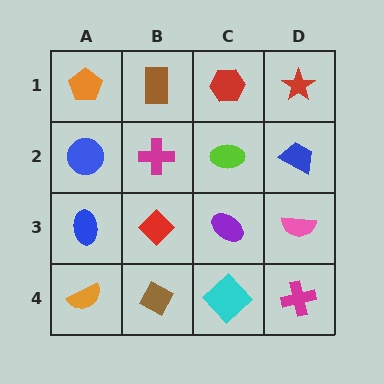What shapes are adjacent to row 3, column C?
A lime ellipse (row 2, column C), a cyan diamond (row 4, column C), a red diamond (row 3, column B), a pink semicircle (row 3, column D).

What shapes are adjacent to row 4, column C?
A purple ellipse (row 3, column C), a brown diamond (row 4, column B), a magenta cross (row 4, column D).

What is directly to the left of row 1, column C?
A brown rectangle.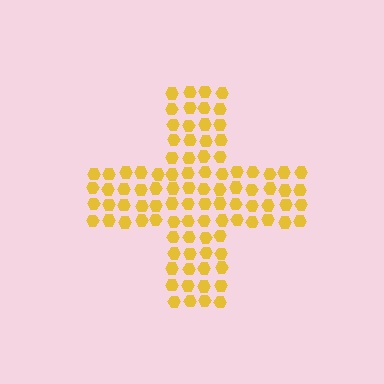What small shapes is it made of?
It is made of small hexagons.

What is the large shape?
The large shape is a cross.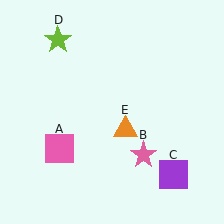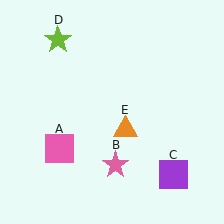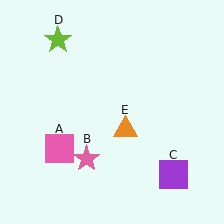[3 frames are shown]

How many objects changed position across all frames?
1 object changed position: pink star (object B).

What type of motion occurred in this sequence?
The pink star (object B) rotated clockwise around the center of the scene.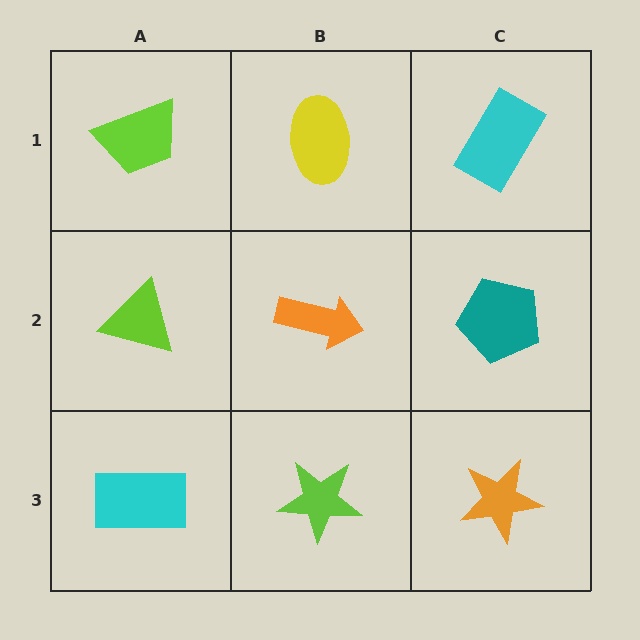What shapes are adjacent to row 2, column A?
A lime trapezoid (row 1, column A), a cyan rectangle (row 3, column A), an orange arrow (row 2, column B).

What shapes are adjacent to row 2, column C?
A cyan rectangle (row 1, column C), an orange star (row 3, column C), an orange arrow (row 2, column B).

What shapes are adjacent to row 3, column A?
A lime triangle (row 2, column A), a lime star (row 3, column B).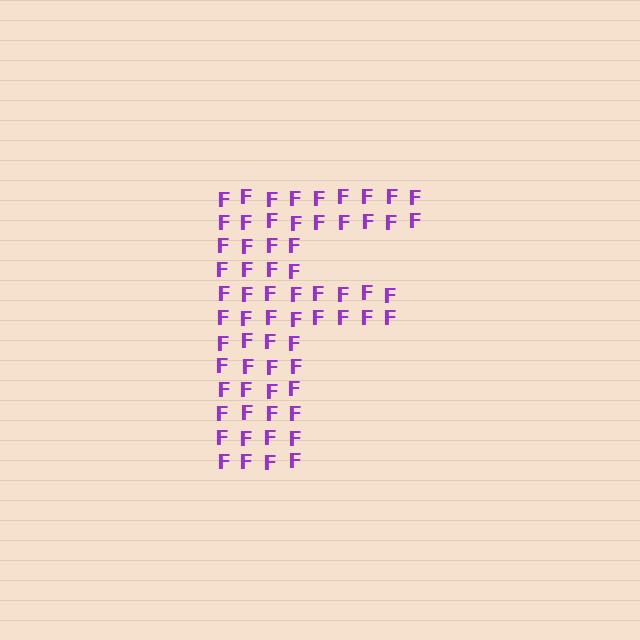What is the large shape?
The large shape is the letter F.